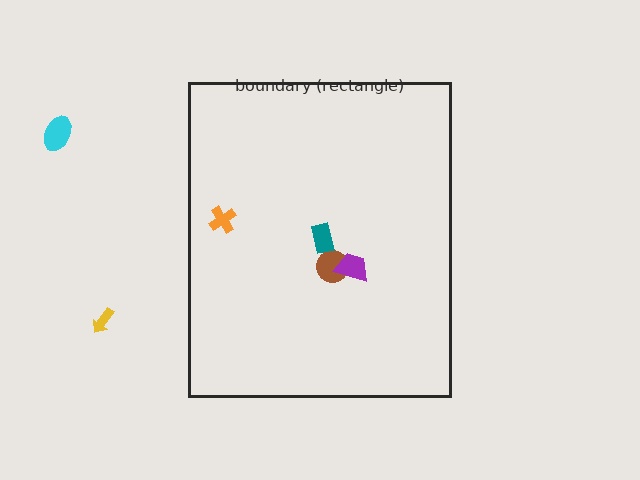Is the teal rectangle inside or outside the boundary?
Inside.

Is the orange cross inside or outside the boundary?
Inside.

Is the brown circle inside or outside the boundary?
Inside.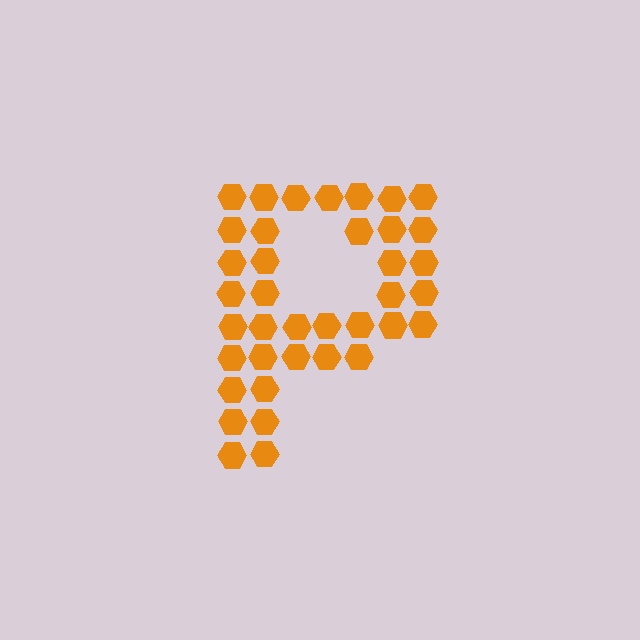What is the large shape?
The large shape is the letter P.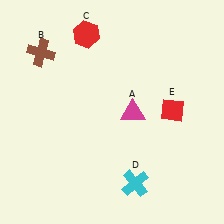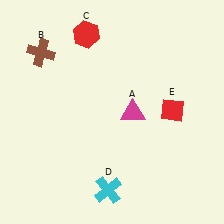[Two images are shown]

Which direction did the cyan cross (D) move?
The cyan cross (D) moved left.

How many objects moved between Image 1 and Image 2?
1 object moved between the two images.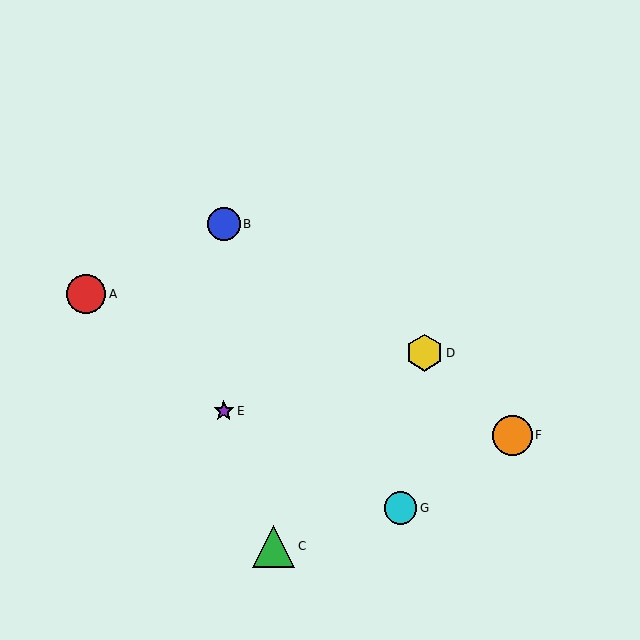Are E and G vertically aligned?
No, E is at x≈224 and G is at x≈401.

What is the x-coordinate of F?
Object F is at x≈512.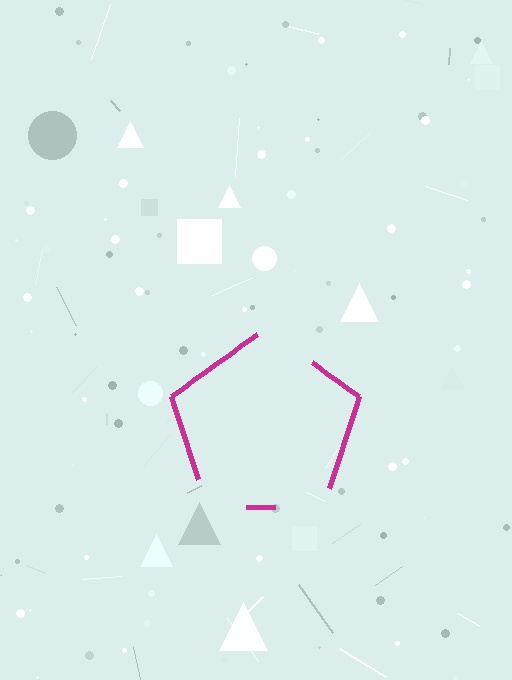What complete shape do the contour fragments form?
The contour fragments form a pentagon.